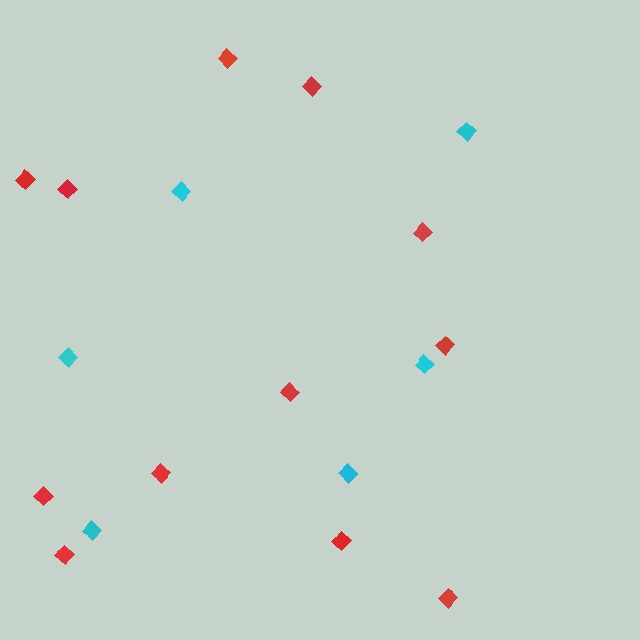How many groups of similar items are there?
There are 2 groups: one group of red diamonds (12) and one group of cyan diamonds (6).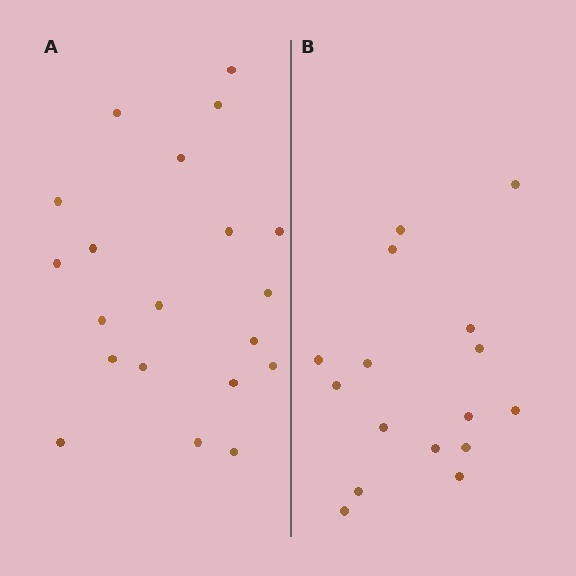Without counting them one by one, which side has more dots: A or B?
Region A (the left region) has more dots.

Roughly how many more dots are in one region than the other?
Region A has about 4 more dots than region B.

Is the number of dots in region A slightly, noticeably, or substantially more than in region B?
Region A has noticeably more, but not dramatically so. The ratio is roughly 1.2 to 1.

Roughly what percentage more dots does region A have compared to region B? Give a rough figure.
About 25% more.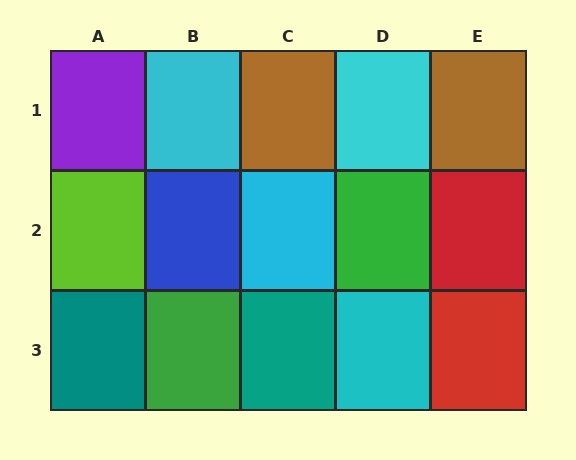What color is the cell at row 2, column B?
Blue.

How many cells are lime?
1 cell is lime.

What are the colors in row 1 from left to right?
Purple, cyan, brown, cyan, brown.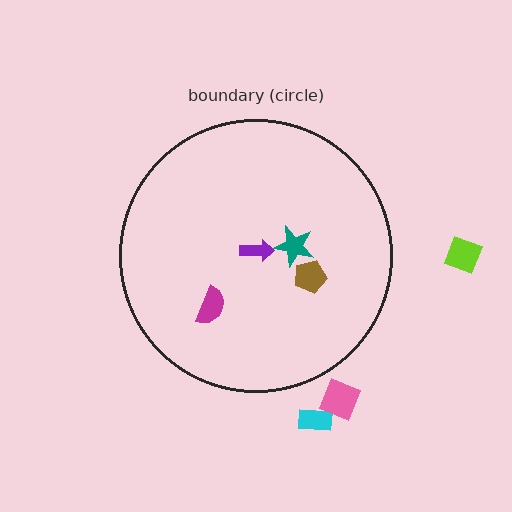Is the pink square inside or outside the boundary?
Outside.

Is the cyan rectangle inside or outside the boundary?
Outside.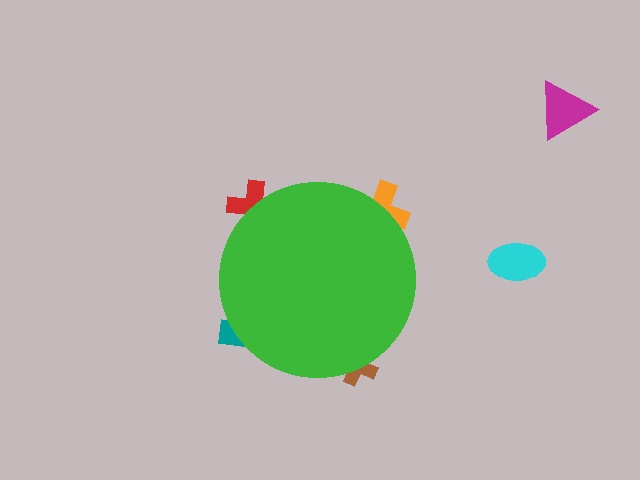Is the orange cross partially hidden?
Yes, the orange cross is partially hidden behind the green circle.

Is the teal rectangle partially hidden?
Yes, the teal rectangle is partially hidden behind the green circle.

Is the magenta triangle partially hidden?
No, the magenta triangle is fully visible.